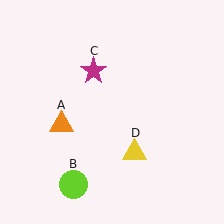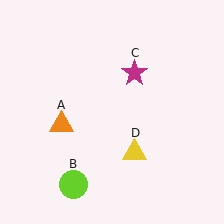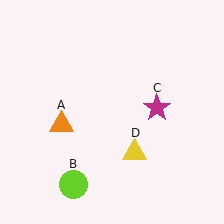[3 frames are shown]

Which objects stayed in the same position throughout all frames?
Orange triangle (object A) and lime circle (object B) and yellow triangle (object D) remained stationary.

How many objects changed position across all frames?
1 object changed position: magenta star (object C).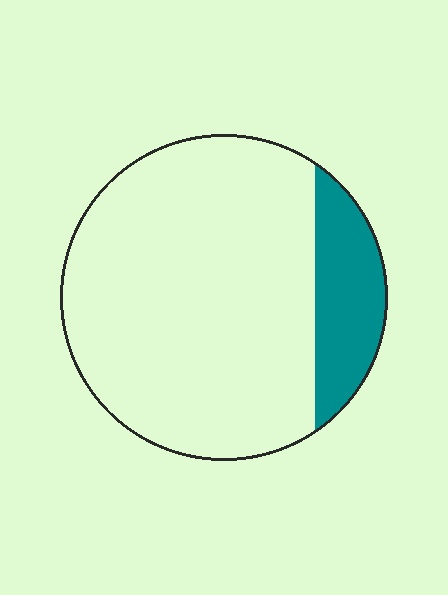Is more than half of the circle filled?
No.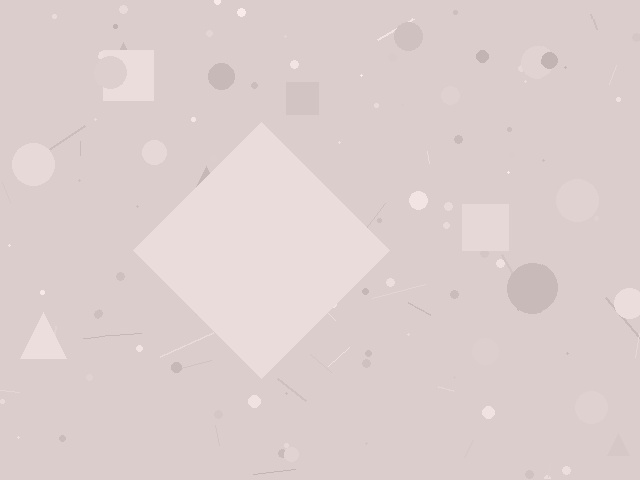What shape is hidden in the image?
A diamond is hidden in the image.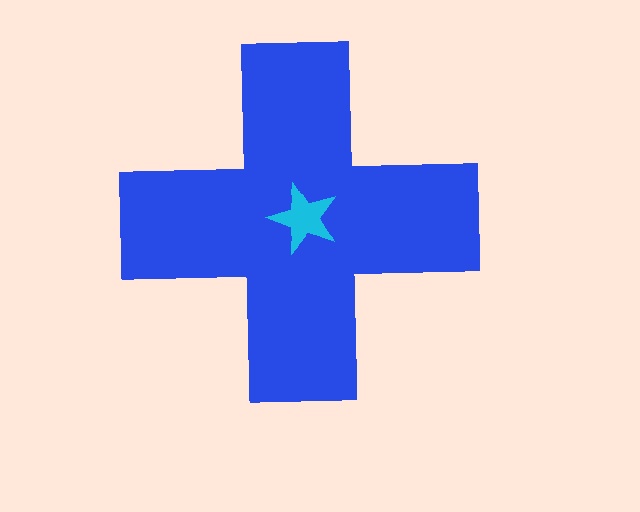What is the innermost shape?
The cyan star.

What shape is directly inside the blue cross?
The cyan star.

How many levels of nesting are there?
2.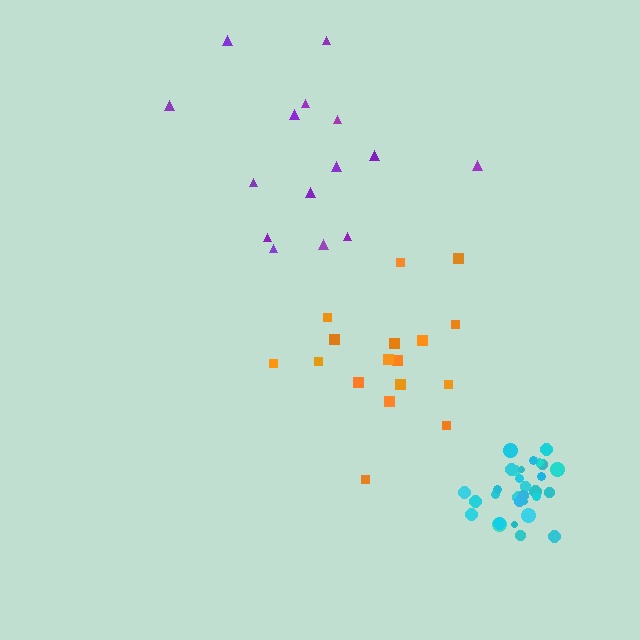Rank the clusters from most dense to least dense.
cyan, orange, purple.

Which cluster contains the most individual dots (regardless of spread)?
Cyan (30).